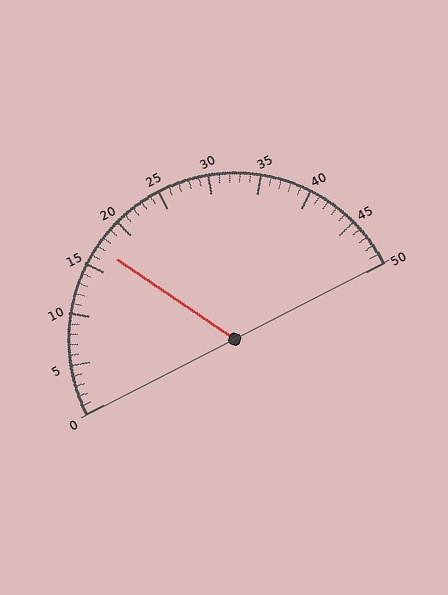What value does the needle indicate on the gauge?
The needle indicates approximately 17.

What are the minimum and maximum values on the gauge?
The gauge ranges from 0 to 50.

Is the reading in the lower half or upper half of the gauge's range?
The reading is in the lower half of the range (0 to 50).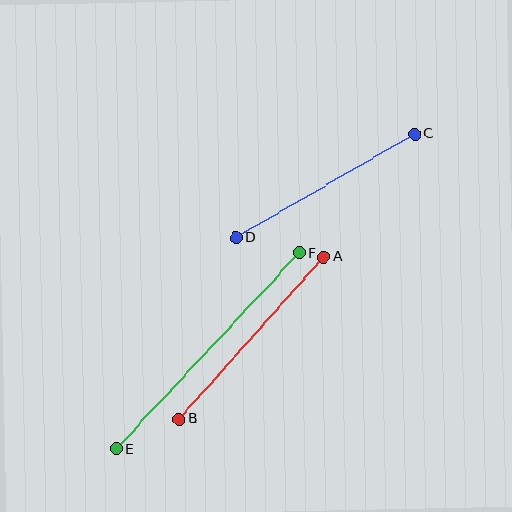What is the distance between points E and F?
The distance is approximately 268 pixels.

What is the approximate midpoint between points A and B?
The midpoint is at approximately (251, 338) pixels.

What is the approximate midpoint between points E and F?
The midpoint is at approximately (208, 351) pixels.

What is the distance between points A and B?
The distance is approximately 217 pixels.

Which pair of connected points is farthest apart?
Points E and F are farthest apart.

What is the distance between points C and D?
The distance is approximately 207 pixels.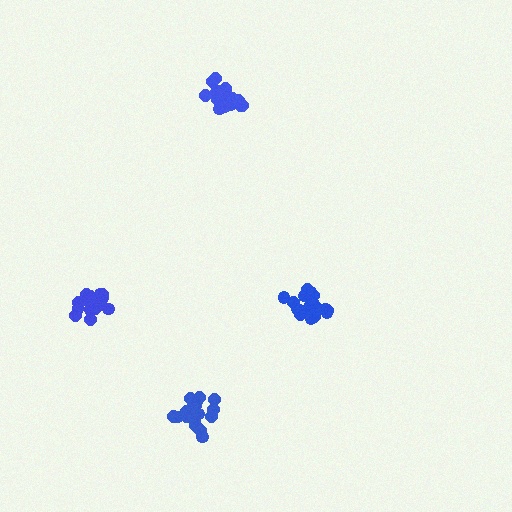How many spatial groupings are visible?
There are 4 spatial groupings.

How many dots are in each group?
Group 1: 19 dots, Group 2: 18 dots, Group 3: 19 dots, Group 4: 20 dots (76 total).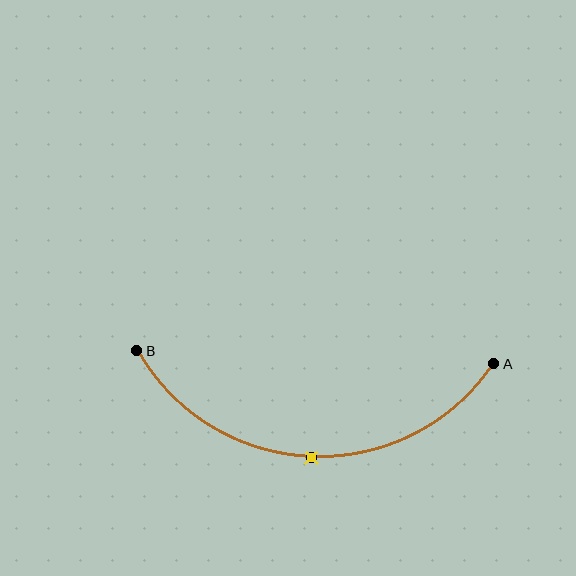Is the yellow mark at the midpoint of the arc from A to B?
Yes. The yellow mark lies on the arc at equal arc-length from both A and B — it is the arc midpoint.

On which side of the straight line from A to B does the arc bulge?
The arc bulges below the straight line connecting A and B.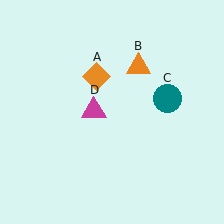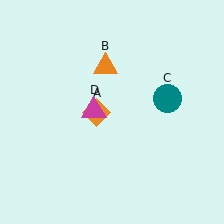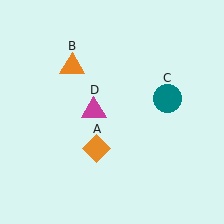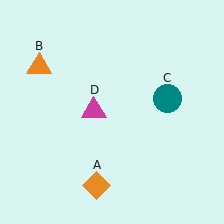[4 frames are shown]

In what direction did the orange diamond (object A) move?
The orange diamond (object A) moved down.